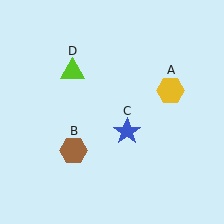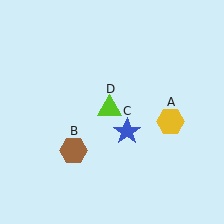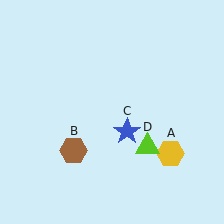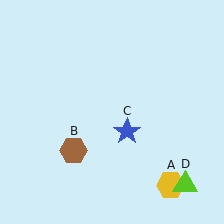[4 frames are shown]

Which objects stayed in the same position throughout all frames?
Brown hexagon (object B) and blue star (object C) remained stationary.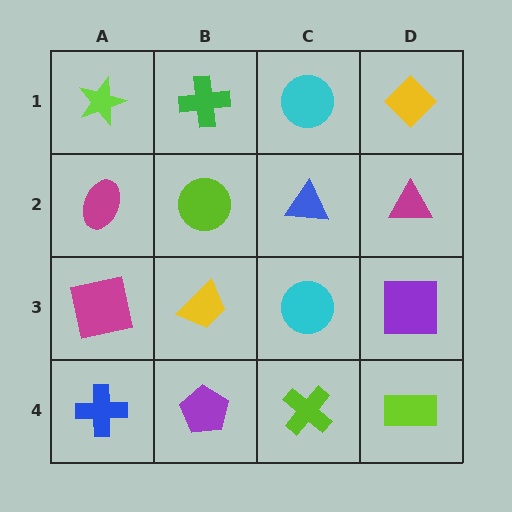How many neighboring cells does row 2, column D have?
3.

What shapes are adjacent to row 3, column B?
A lime circle (row 2, column B), a purple pentagon (row 4, column B), a magenta square (row 3, column A), a cyan circle (row 3, column C).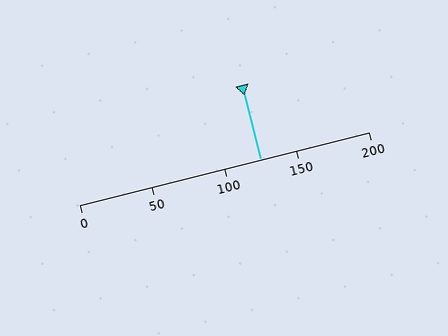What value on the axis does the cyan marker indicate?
The marker indicates approximately 125.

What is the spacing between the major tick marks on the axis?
The major ticks are spaced 50 apart.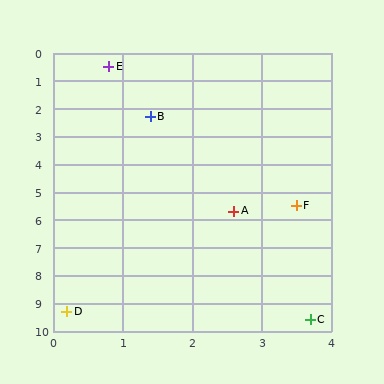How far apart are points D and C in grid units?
Points D and C are about 3.5 grid units apart.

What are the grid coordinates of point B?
Point B is at approximately (1.4, 2.3).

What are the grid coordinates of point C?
Point C is at approximately (3.7, 9.6).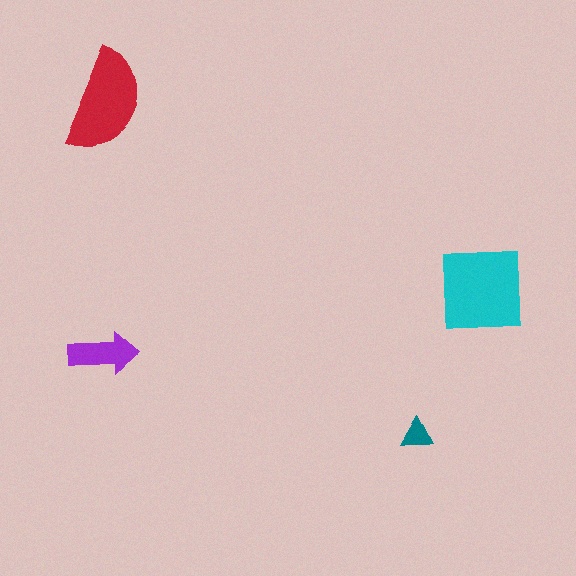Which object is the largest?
The cyan square.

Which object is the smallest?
The teal triangle.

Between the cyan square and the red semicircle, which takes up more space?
The cyan square.